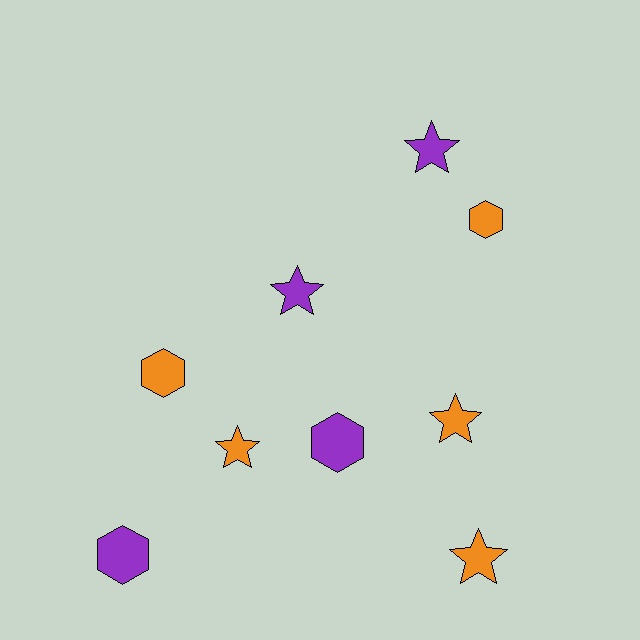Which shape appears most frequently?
Star, with 5 objects.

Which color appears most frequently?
Orange, with 5 objects.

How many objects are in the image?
There are 9 objects.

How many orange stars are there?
There are 3 orange stars.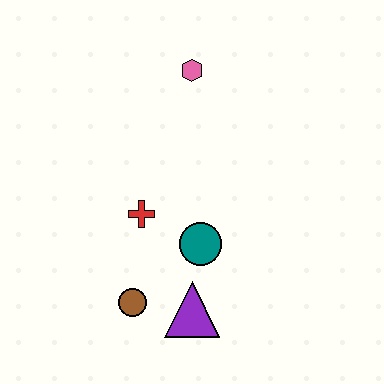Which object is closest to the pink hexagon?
The red cross is closest to the pink hexagon.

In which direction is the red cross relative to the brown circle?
The red cross is above the brown circle.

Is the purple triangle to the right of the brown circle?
Yes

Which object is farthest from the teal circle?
The pink hexagon is farthest from the teal circle.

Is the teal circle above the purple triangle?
Yes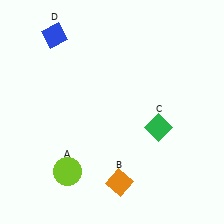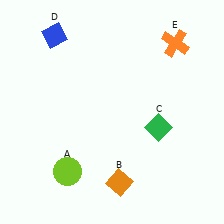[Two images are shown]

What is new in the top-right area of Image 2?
An orange cross (E) was added in the top-right area of Image 2.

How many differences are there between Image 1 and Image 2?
There is 1 difference between the two images.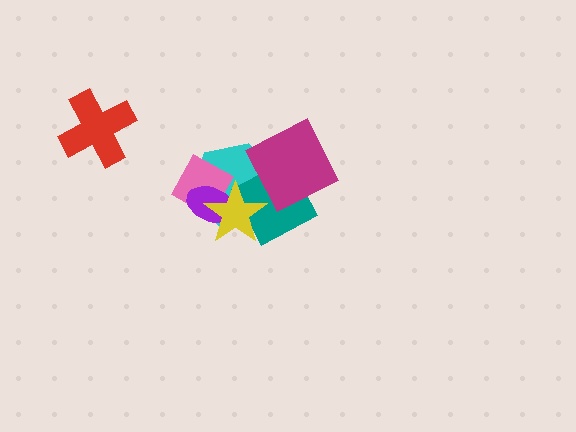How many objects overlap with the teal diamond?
3 objects overlap with the teal diamond.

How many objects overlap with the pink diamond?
3 objects overlap with the pink diamond.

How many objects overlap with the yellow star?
4 objects overlap with the yellow star.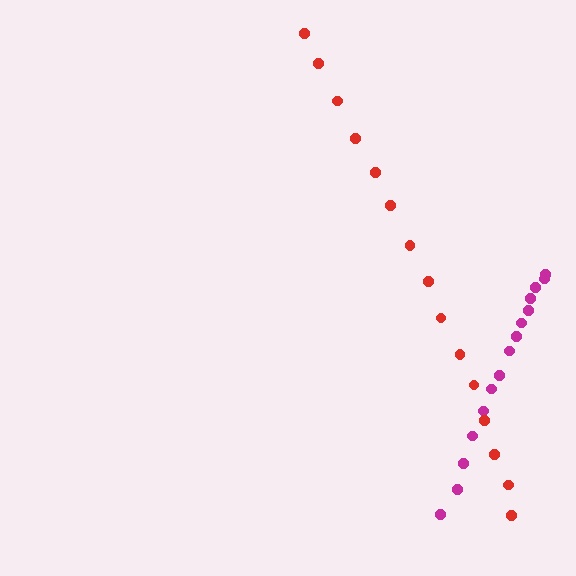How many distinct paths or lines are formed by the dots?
There are 2 distinct paths.